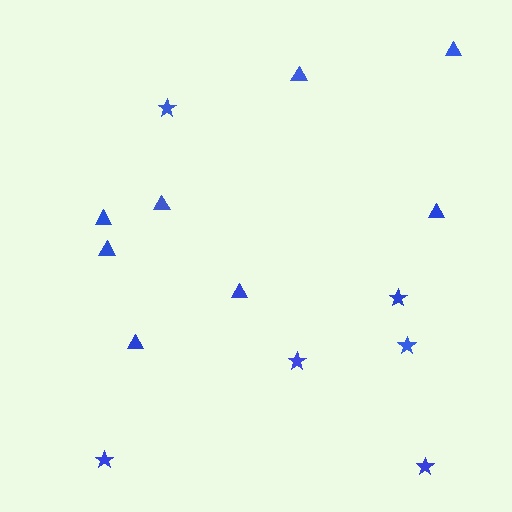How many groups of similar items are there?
There are 2 groups: one group of triangles (8) and one group of stars (6).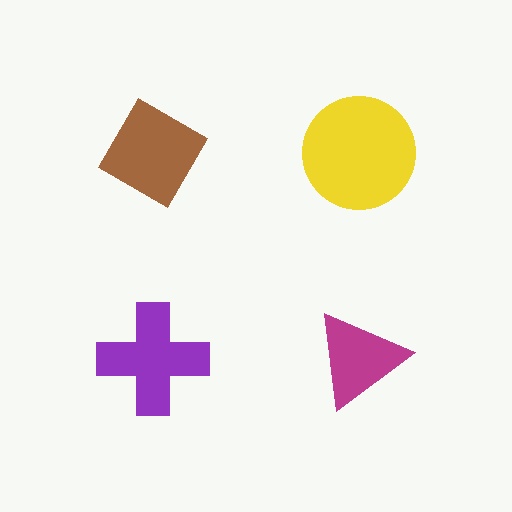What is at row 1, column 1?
A brown diamond.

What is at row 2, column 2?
A magenta triangle.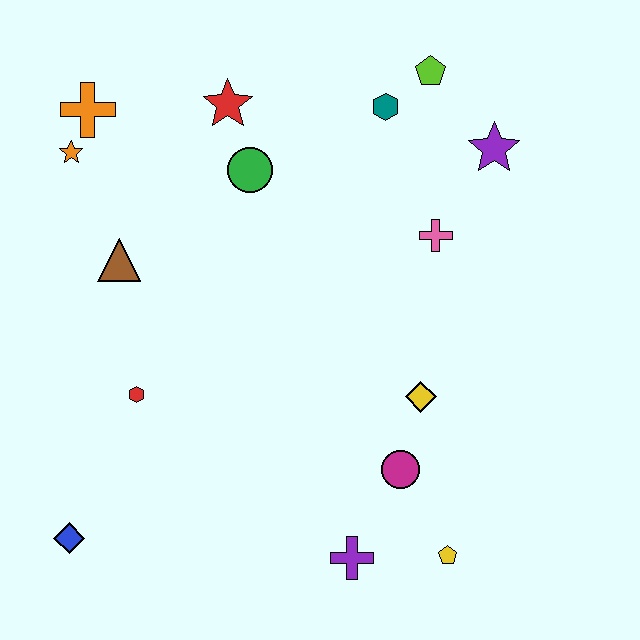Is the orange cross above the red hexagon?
Yes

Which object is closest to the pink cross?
The purple star is closest to the pink cross.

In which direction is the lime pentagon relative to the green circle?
The lime pentagon is to the right of the green circle.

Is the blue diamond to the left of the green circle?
Yes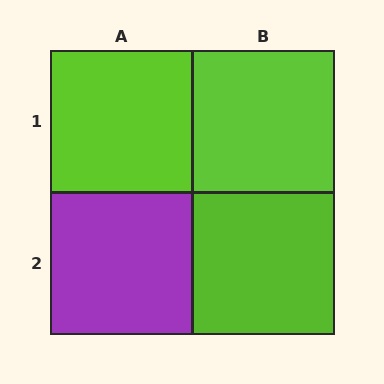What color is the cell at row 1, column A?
Lime.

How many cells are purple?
1 cell is purple.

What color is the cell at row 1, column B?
Lime.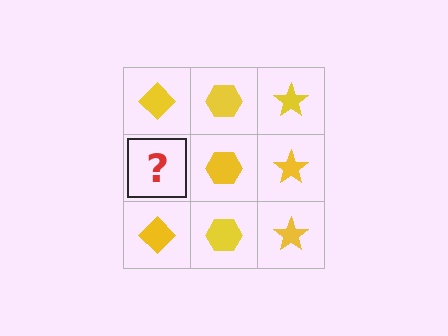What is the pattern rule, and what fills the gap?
The rule is that each column has a consistent shape. The gap should be filled with a yellow diamond.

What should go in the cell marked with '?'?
The missing cell should contain a yellow diamond.